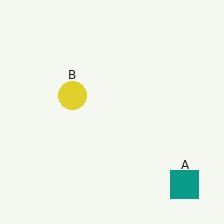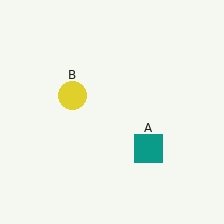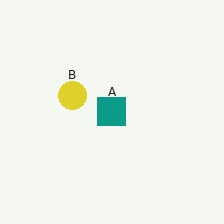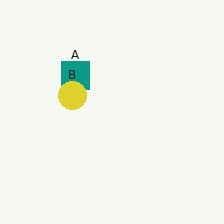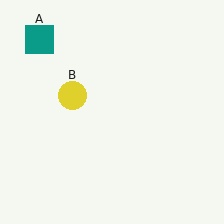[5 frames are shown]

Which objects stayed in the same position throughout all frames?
Yellow circle (object B) remained stationary.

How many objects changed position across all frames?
1 object changed position: teal square (object A).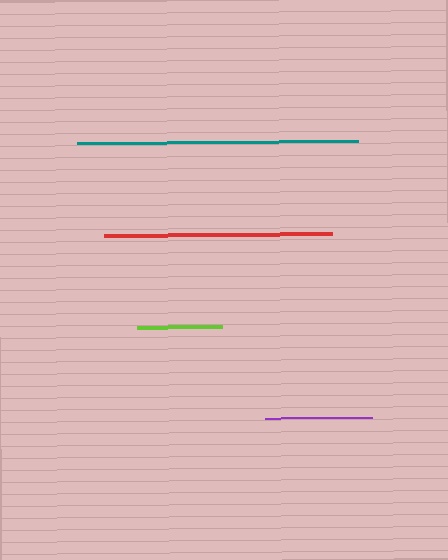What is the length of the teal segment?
The teal segment is approximately 281 pixels long.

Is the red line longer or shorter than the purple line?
The red line is longer than the purple line.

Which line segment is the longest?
The teal line is the longest at approximately 281 pixels.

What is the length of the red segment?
The red segment is approximately 229 pixels long.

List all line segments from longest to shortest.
From longest to shortest: teal, red, purple, lime.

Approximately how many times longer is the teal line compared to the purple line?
The teal line is approximately 2.6 times the length of the purple line.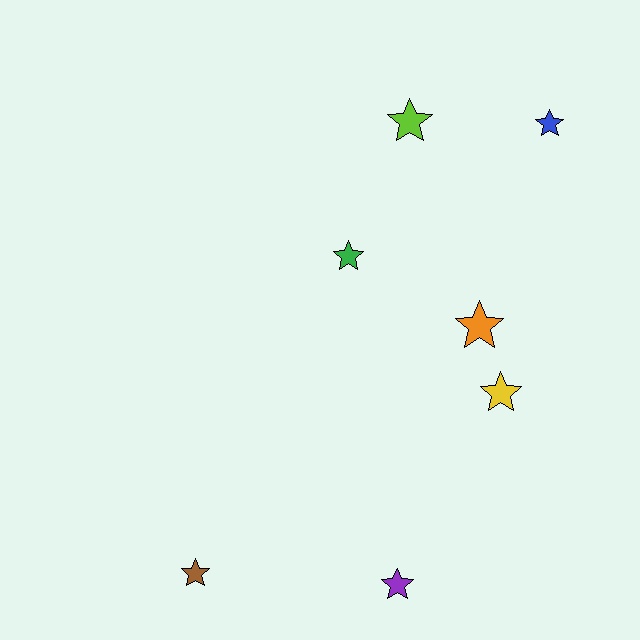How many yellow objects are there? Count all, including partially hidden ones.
There is 1 yellow object.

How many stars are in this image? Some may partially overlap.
There are 7 stars.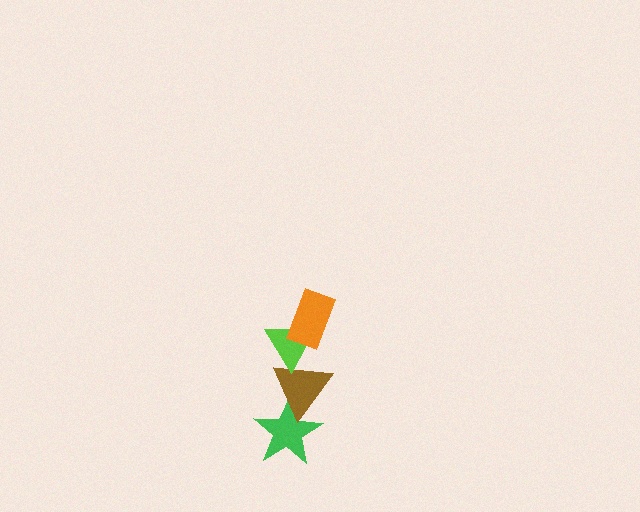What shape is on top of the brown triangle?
The lime triangle is on top of the brown triangle.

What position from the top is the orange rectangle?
The orange rectangle is 1st from the top.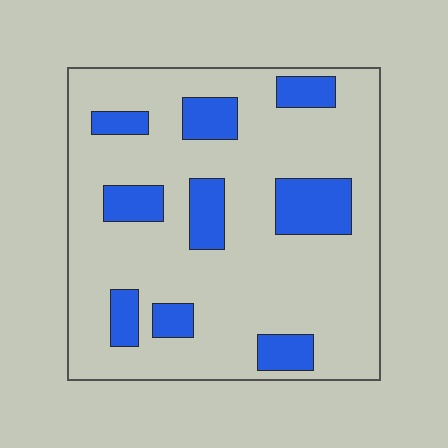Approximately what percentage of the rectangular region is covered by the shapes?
Approximately 20%.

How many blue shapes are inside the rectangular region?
9.